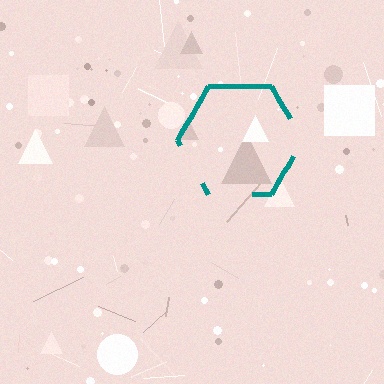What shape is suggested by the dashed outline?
The dashed outline suggests a hexagon.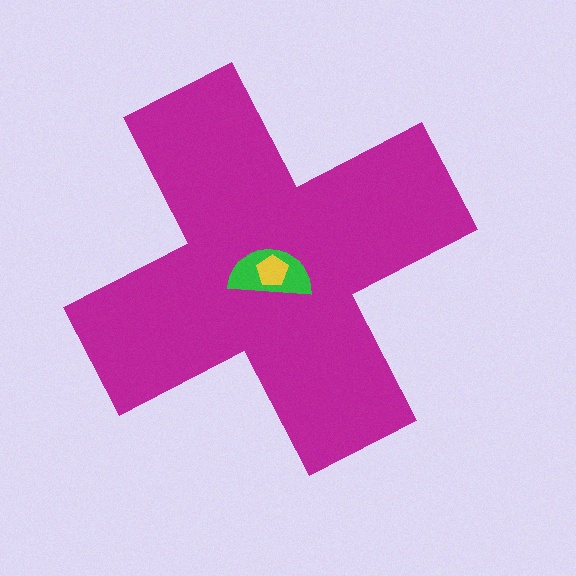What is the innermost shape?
The yellow pentagon.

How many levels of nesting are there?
3.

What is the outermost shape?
The magenta cross.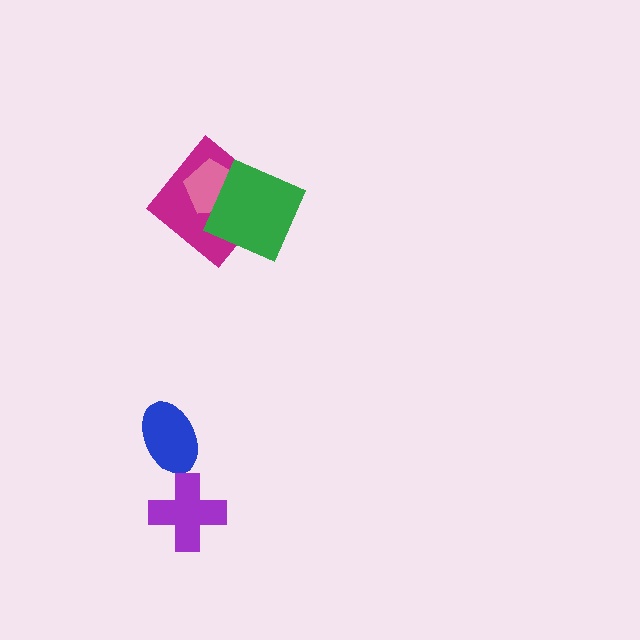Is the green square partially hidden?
No, no other shape covers it.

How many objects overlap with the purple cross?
0 objects overlap with the purple cross.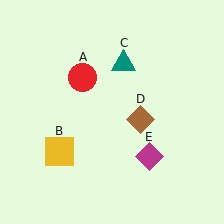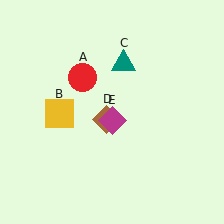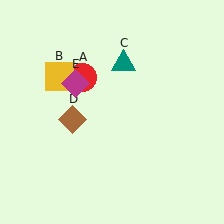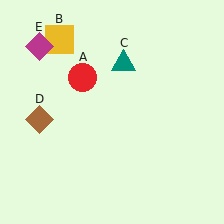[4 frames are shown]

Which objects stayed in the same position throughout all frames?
Red circle (object A) and teal triangle (object C) remained stationary.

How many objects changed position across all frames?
3 objects changed position: yellow square (object B), brown diamond (object D), magenta diamond (object E).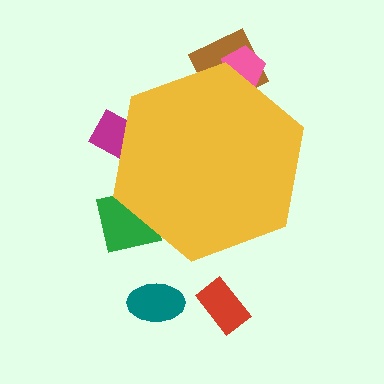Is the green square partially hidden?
Yes, the green square is partially hidden behind the yellow hexagon.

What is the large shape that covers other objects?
A yellow hexagon.